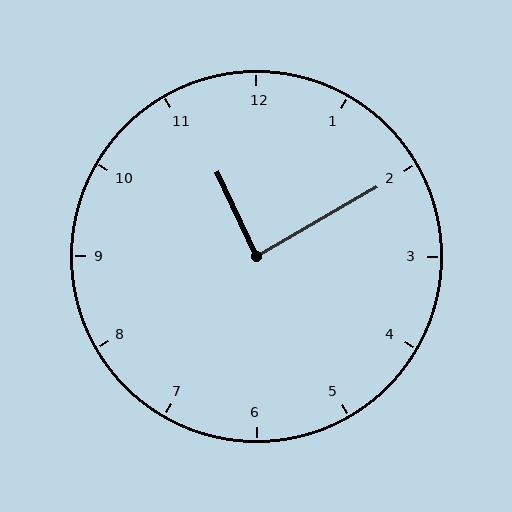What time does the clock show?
11:10.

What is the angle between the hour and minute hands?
Approximately 85 degrees.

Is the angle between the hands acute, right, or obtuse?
It is right.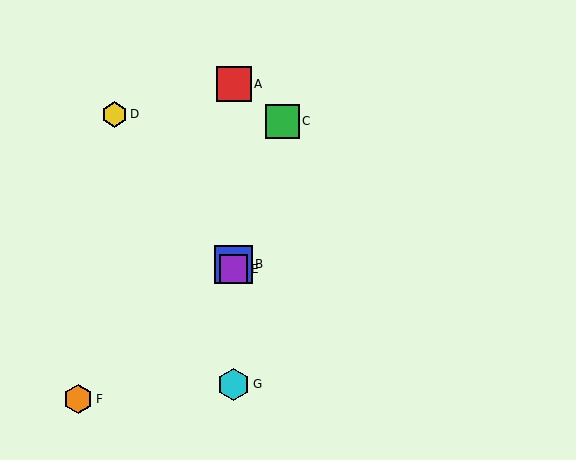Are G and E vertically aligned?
Yes, both are at x≈234.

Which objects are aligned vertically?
Objects A, B, E, G are aligned vertically.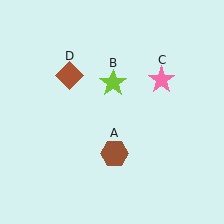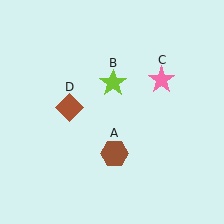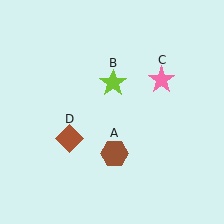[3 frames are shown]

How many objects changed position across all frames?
1 object changed position: brown diamond (object D).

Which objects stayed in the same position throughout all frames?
Brown hexagon (object A) and lime star (object B) and pink star (object C) remained stationary.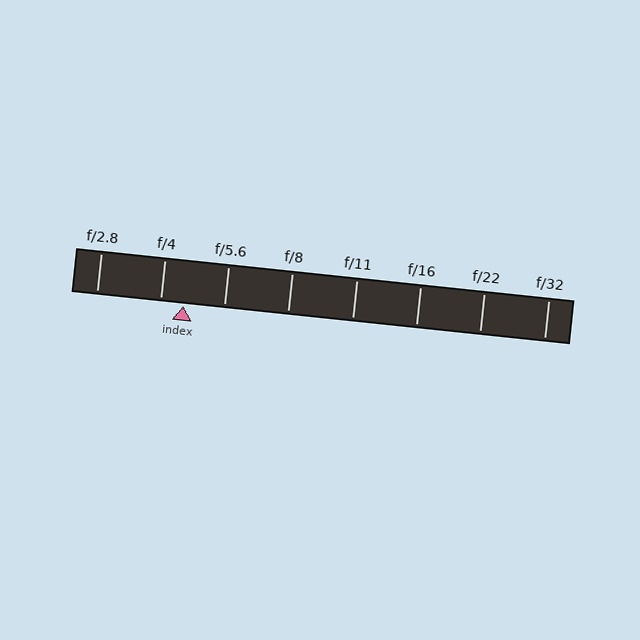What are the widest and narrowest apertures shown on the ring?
The widest aperture shown is f/2.8 and the narrowest is f/32.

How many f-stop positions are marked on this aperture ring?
There are 8 f-stop positions marked.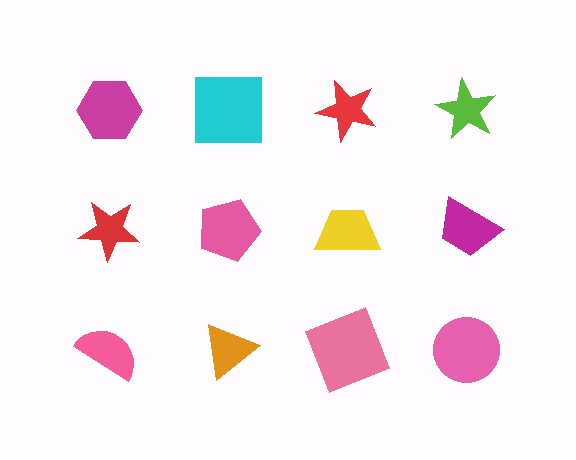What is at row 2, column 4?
A magenta trapezoid.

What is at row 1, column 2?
A cyan square.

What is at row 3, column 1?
A pink semicircle.